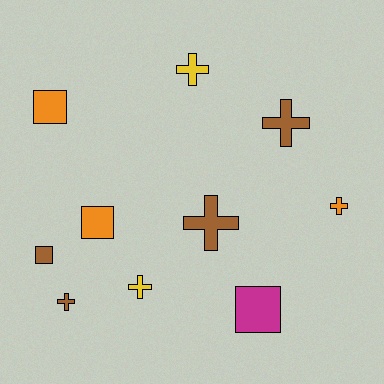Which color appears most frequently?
Brown, with 4 objects.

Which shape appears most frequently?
Cross, with 6 objects.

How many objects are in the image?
There are 10 objects.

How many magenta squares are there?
There is 1 magenta square.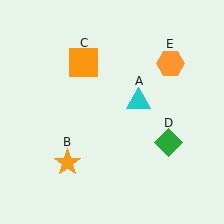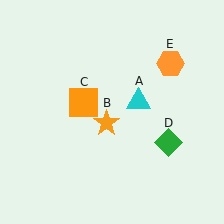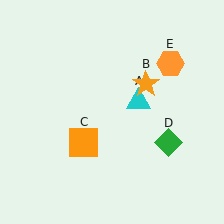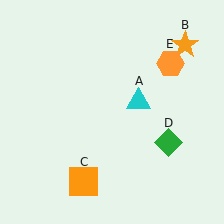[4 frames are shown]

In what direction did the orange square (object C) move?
The orange square (object C) moved down.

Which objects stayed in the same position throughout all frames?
Cyan triangle (object A) and green diamond (object D) and orange hexagon (object E) remained stationary.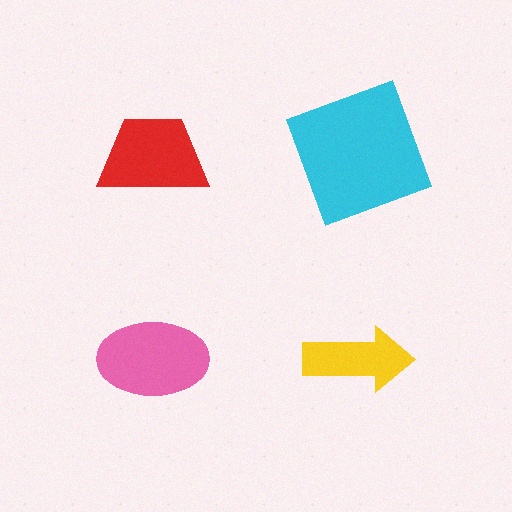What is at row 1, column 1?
A red trapezoid.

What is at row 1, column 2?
A cyan square.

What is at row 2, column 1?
A pink ellipse.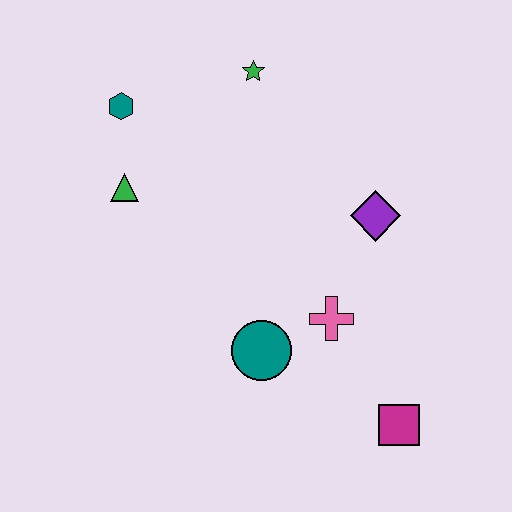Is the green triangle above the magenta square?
Yes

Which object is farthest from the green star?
The magenta square is farthest from the green star.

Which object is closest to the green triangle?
The teal hexagon is closest to the green triangle.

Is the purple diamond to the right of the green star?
Yes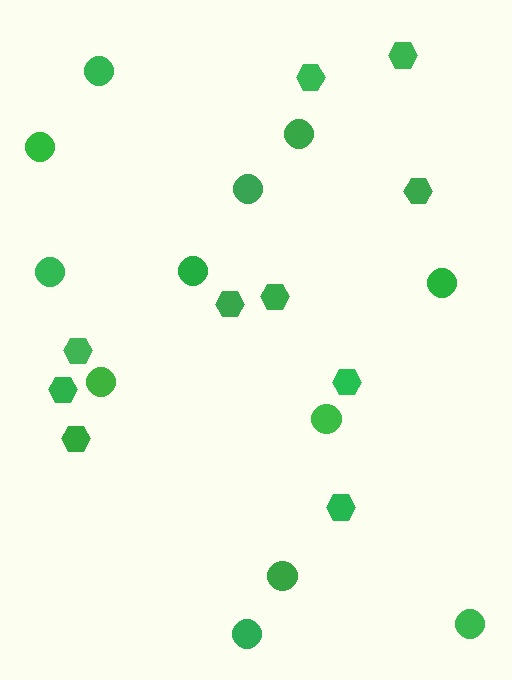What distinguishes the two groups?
There are 2 groups: one group of circles (12) and one group of hexagons (10).